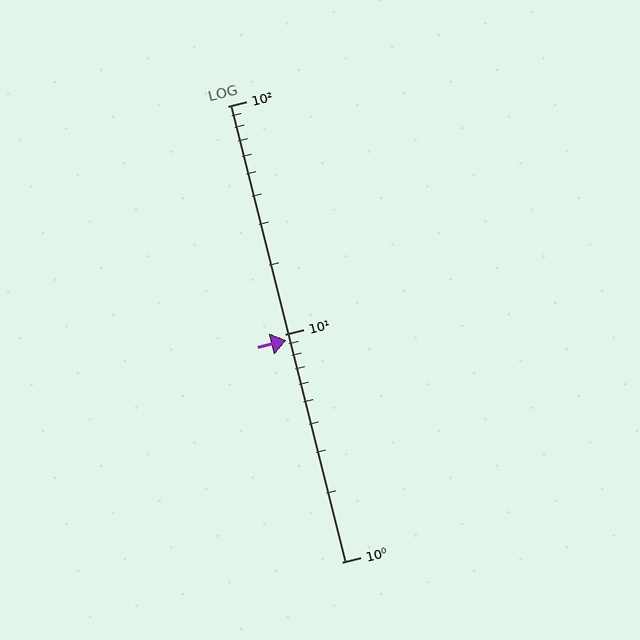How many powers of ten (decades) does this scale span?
The scale spans 2 decades, from 1 to 100.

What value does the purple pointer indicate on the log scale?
The pointer indicates approximately 9.4.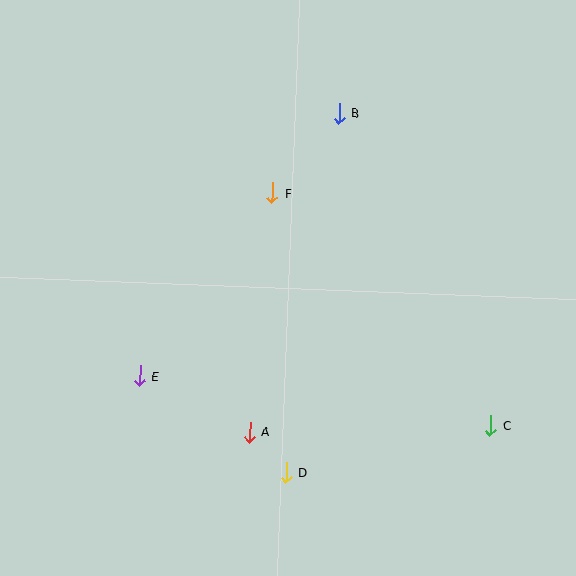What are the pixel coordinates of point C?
Point C is at (491, 425).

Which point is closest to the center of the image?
Point F at (272, 193) is closest to the center.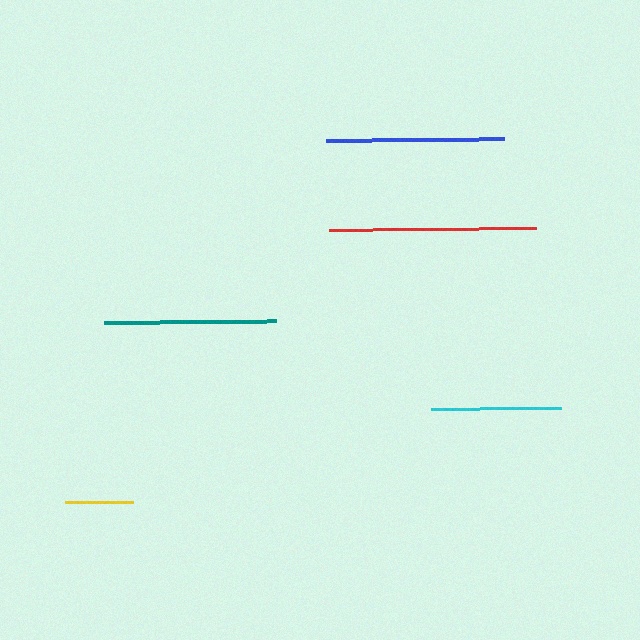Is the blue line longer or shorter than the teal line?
The blue line is longer than the teal line.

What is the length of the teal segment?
The teal segment is approximately 172 pixels long.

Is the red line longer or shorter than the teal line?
The red line is longer than the teal line.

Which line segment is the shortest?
The yellow line is the shortest at approximately 68 pixels.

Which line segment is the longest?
The red line is the longest at approximately 207 pixels.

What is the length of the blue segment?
The blue segment is approximately 178 pixels long.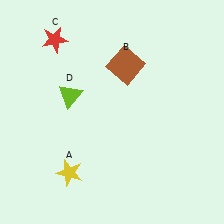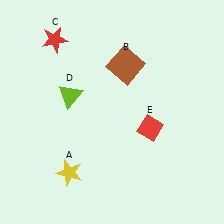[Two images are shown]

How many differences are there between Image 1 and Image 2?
There is 1 difference between the two images.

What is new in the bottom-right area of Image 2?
A red diamond (E) was added in the bottom-right area of Image 2.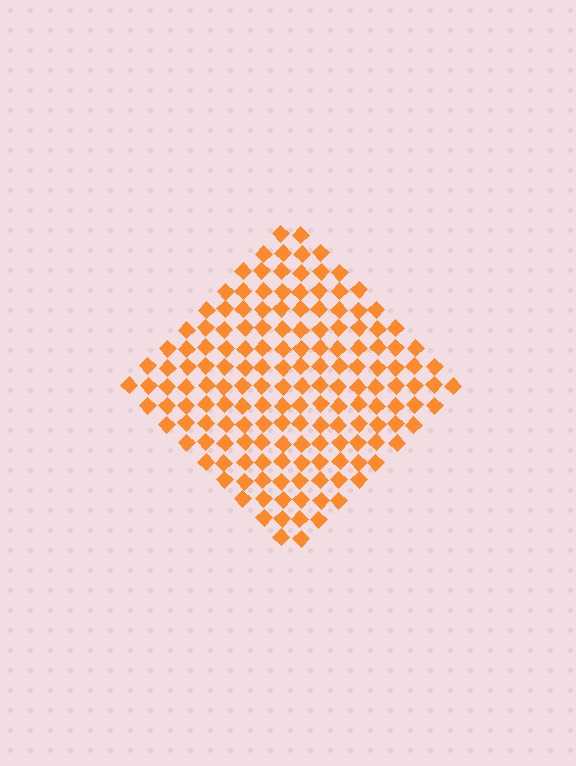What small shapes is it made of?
It is made of small diamonds.